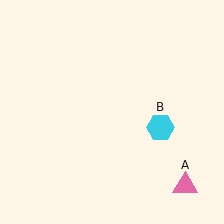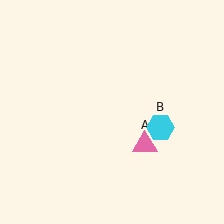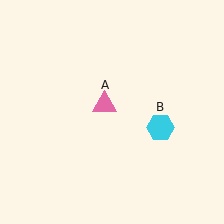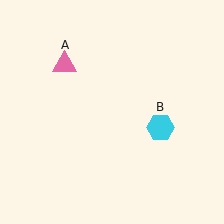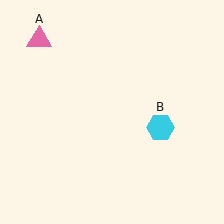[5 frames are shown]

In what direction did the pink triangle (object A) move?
The pink triangle (object A) moved up and to the left.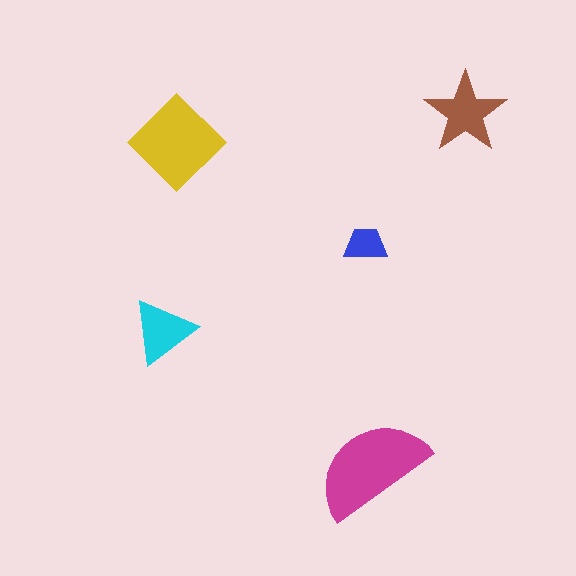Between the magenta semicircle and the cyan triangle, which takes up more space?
The magenta semicircle.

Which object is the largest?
The magenta semicircle.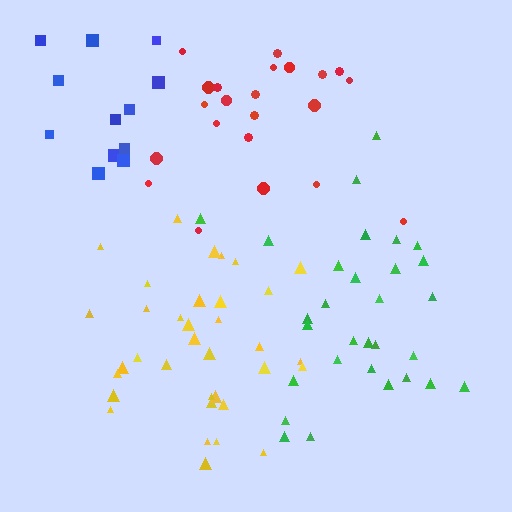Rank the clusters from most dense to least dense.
yellow, green, red, blue.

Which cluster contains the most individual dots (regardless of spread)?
Yellow (35).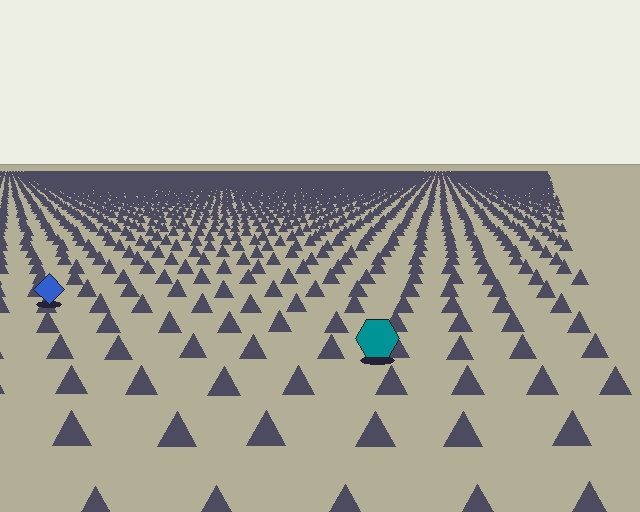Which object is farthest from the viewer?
The blue diamond is farthest from the viewer. It appears smaller and the ground texture around it is denser.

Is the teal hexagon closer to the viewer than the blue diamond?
Yes. The teal hexagon is closer — you can tell from the texture gradient: the ground texture is coarser near it.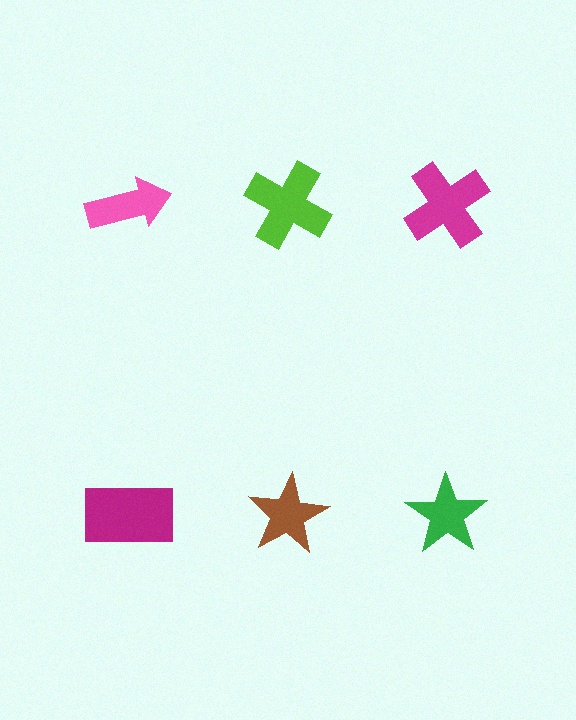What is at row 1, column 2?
A lime cross.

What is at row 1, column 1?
A pink arrow.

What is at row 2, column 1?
A magenta rectangle.